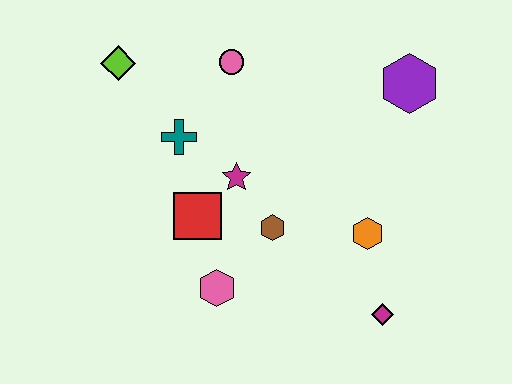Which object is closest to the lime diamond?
The teal cross is closest to the lime diamond.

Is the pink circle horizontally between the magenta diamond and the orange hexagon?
No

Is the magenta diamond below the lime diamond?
Yes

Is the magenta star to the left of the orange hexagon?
Yes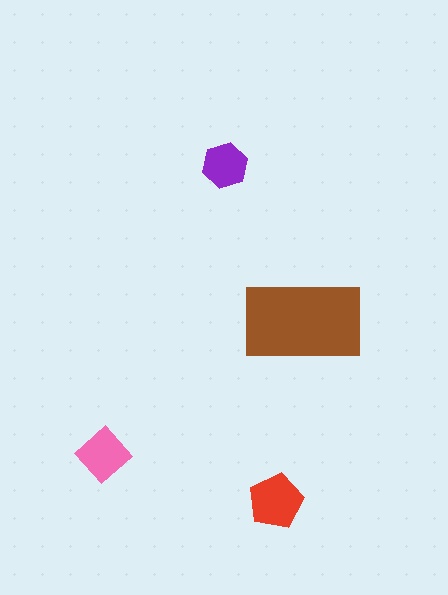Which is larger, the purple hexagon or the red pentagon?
The red pentagon.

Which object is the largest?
The brown rectangle.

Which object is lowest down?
The red pentagon is bottommost.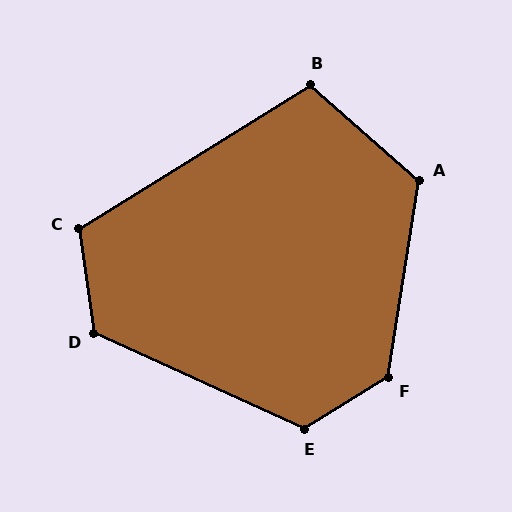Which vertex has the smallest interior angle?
B, at approximately 107 degrees.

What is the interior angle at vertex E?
Approximately 124 degrees (obtuse).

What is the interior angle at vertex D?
Approximately 123 degrees (obtuse).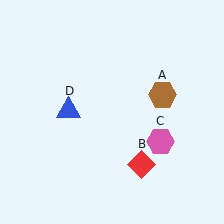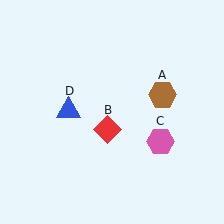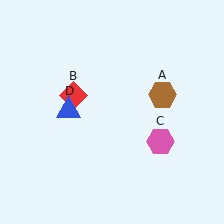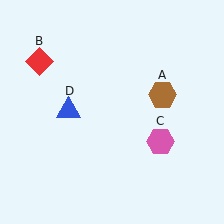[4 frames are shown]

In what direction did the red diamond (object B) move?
The red diamond (object B) moved up and to the left.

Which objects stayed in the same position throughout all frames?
Brown hexagon (object A) and pink hexagon (object C) and blue triangle (object D) remained stationary.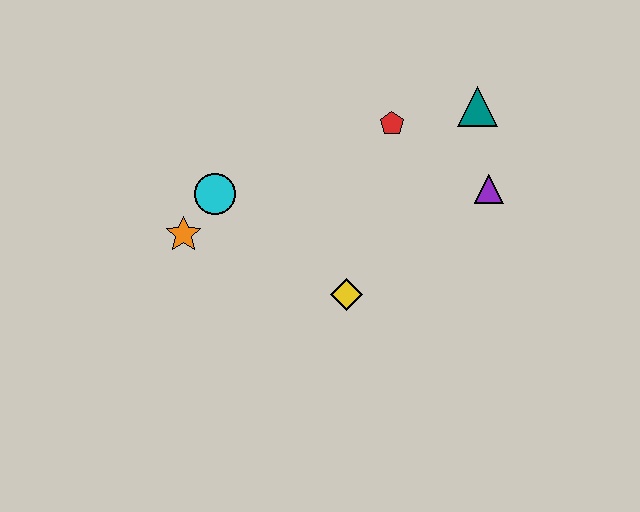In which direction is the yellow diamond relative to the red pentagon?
The yellow diamond is below the red pentagon.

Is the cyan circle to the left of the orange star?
No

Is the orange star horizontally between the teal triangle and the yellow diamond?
No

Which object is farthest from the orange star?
The teal triangle is farthest from the orange star.